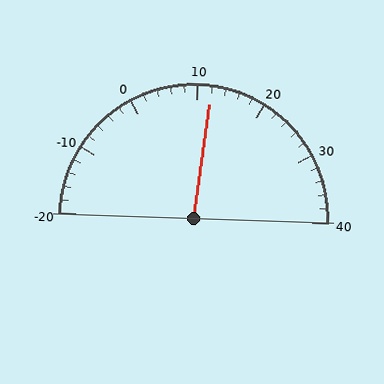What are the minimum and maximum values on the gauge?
The gauge ranges from -20 to 40.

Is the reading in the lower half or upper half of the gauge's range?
The reading is in the upper half of the range (-20 to 40).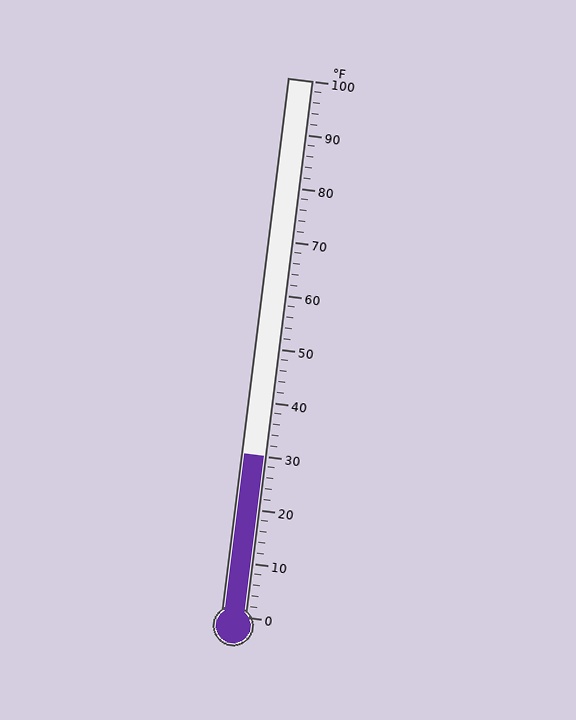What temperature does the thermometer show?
The thermometer shows approximately 30°F.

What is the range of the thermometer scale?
The thermometer scale ranges from 0°F to 100°F.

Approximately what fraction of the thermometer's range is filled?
The thermometer is filled to approximately 30% of its range.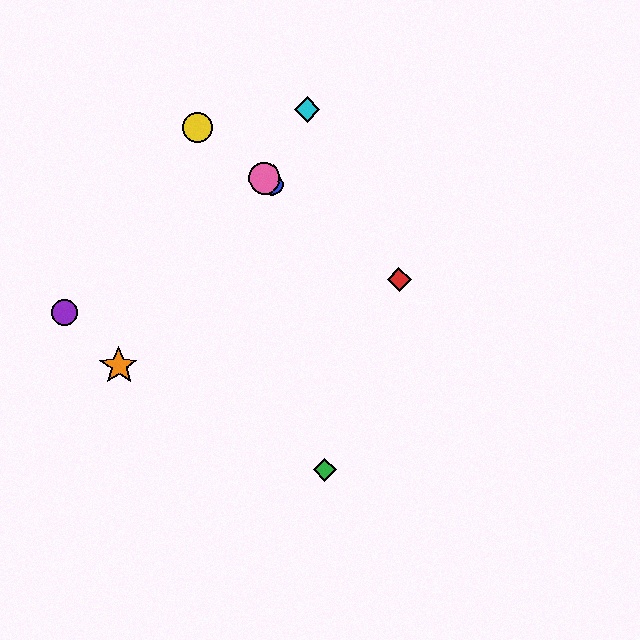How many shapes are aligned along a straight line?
4 shapes (the red diamond, the blue circle, the yellow circle, the pink circle) are aligned along a straight line.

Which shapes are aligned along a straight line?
The red diamond, the blue circle, the yellow circle, the pink circle are aligned along a straight line.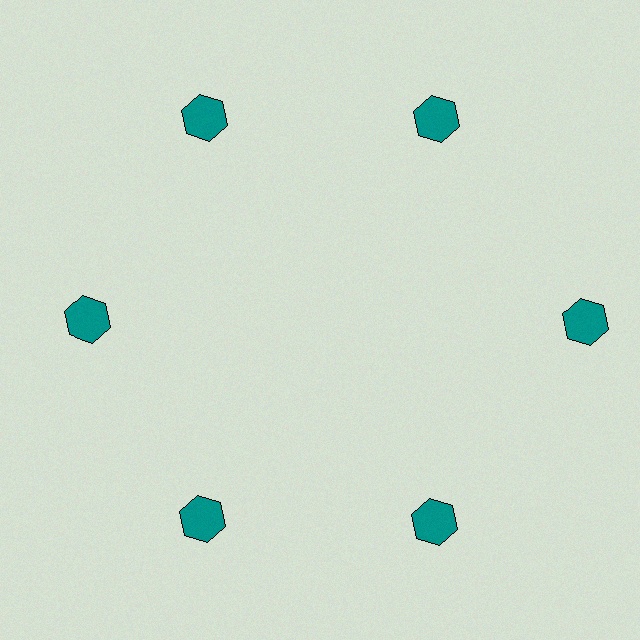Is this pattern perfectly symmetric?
No. The 6 teal hexagons are arranged in a ring, but one element near the 3 o'clock position is pushed outward from the center, breaking the 6-fold rotational symmetry.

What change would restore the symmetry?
The symmetry would be restored by moving it inward, back onto the ring so that all 6 hexagons sit at equal angles and equal distance from the center.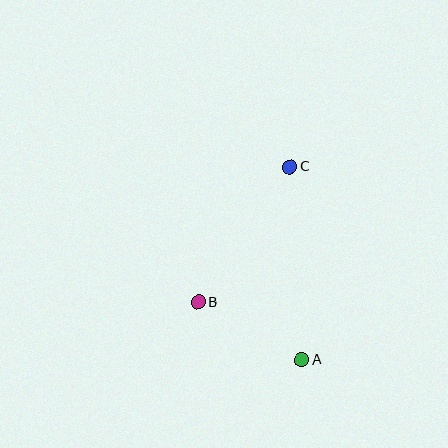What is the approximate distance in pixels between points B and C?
The distance between B and C is approximately 163 pixels.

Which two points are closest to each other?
Points A and B are closest to each other.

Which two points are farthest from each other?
Points A and C are farthest from each other.